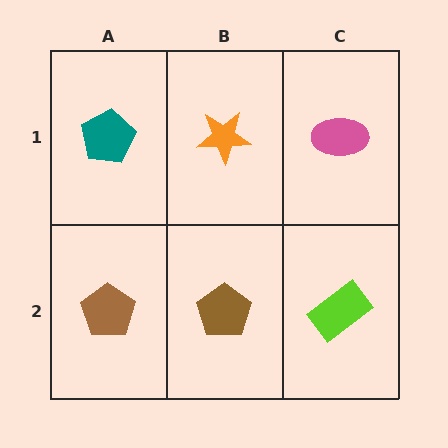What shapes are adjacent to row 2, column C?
A pink ellipse (row 1, column C), a brown pentagon (row 2, column B).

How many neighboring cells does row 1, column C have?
2.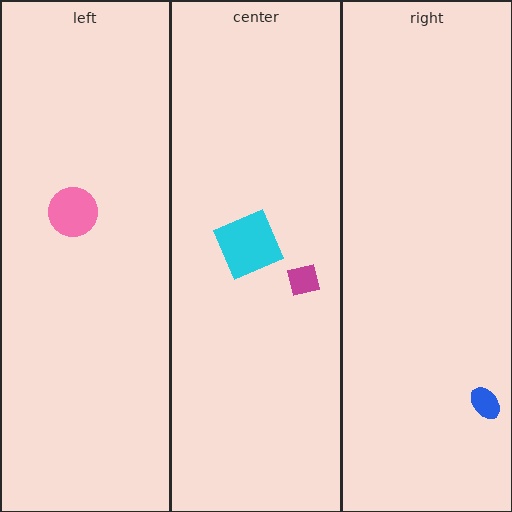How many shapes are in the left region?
1.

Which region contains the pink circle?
The left region.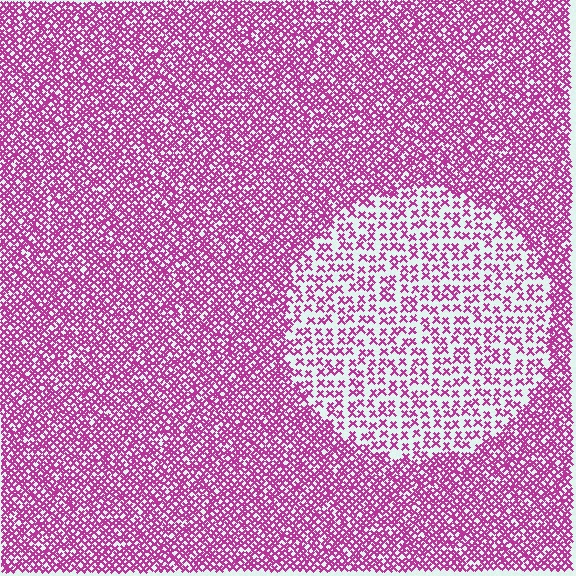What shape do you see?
I see a circle.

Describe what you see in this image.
The image contains small magenta elements arranged at two different densities. A circle-shaped region is visible where the elements are less densely packed than the surrounding area.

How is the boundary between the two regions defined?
The boundary is defined by a change in element density (approximately 2.3x ratio). All elements are the same color, size, and shape.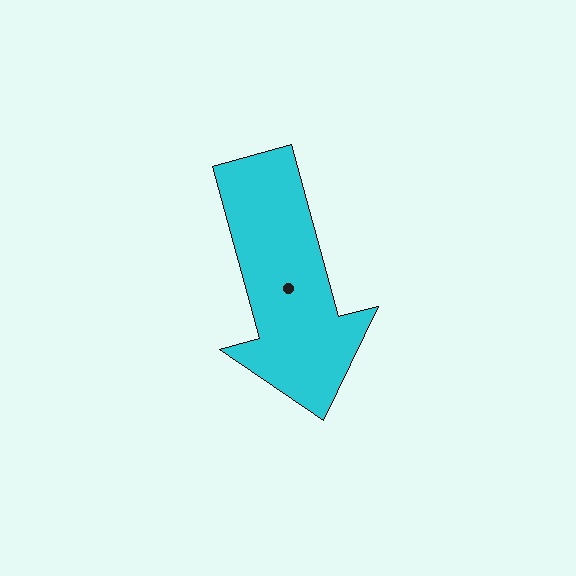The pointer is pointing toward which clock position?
Roughly 5 o'clock.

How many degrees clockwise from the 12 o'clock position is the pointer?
Approximately 165 degrees.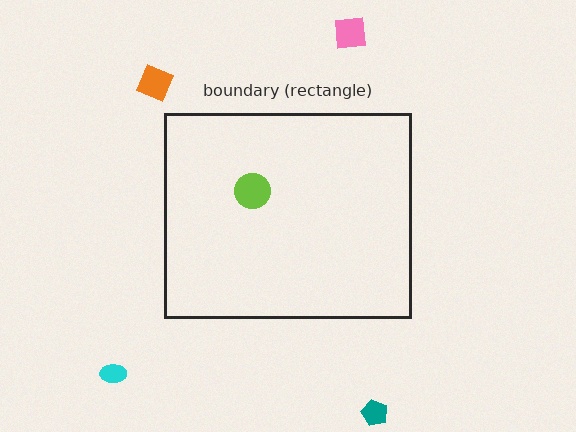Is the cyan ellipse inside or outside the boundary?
Outside.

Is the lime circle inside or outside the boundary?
Inside.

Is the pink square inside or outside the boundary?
Outside.